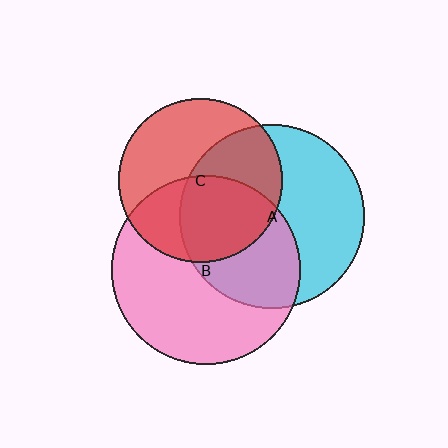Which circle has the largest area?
Circle B (pink).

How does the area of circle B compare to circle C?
Approximately 1.3 times.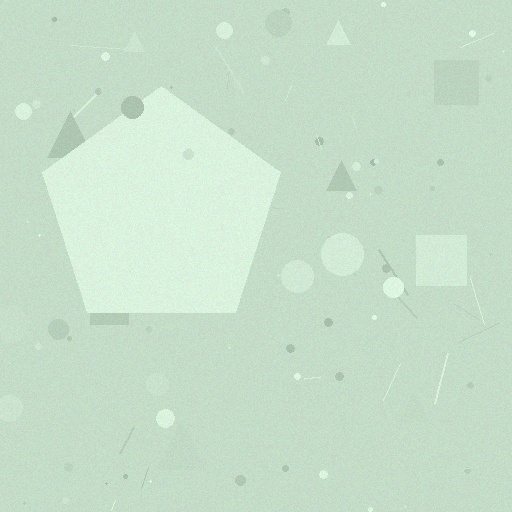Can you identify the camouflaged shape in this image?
The camouflaged shape is a pentagon.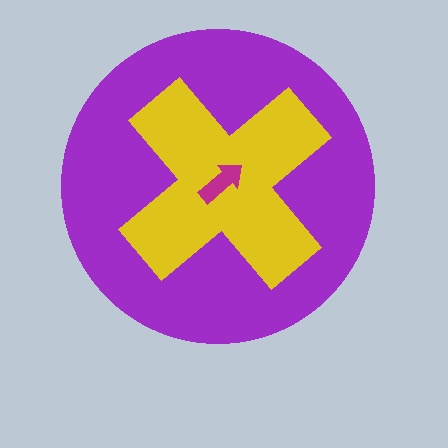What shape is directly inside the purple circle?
The yellow cross.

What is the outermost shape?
The purple circle.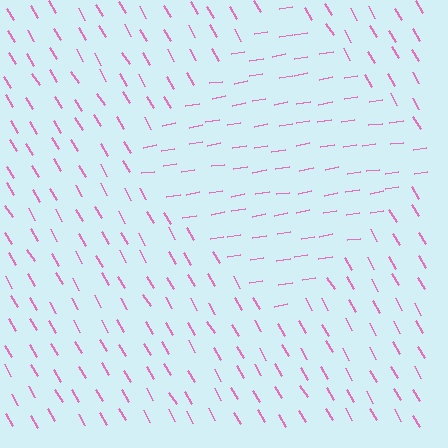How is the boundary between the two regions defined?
The boundary is defined purely by a change in line orientation (approximately 69 degrees difference). All lines are the same color and thickness.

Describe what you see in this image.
The image is filled with small pink line segments. A diamond region in the image has lines oriented differently from the surrounding lines, creating a visible texture boundary.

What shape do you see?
I see a diamond.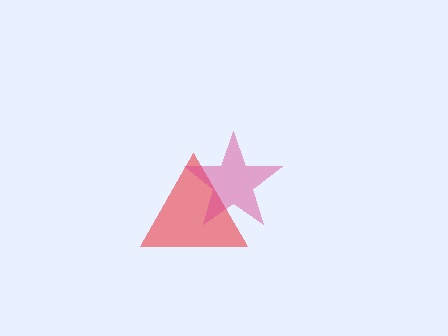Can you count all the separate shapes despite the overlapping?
Yes, there are 2 separate shapes.